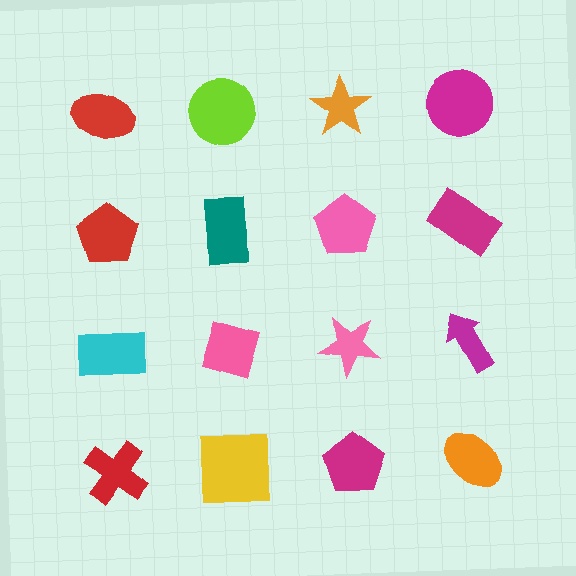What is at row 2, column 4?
A magenta rectangle.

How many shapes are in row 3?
4 shapes.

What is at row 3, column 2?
A pink diamond.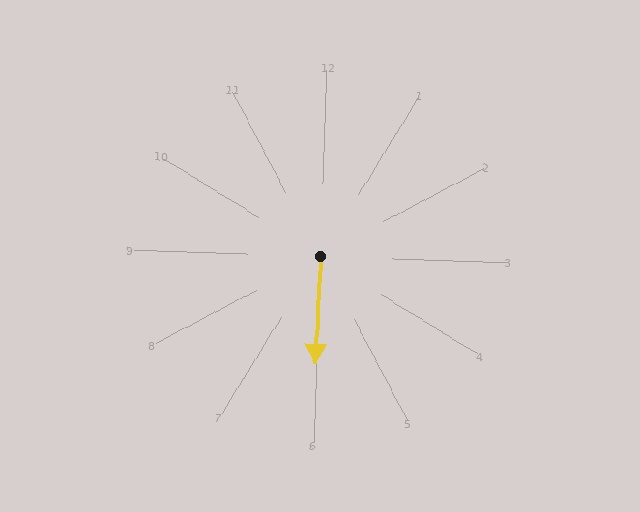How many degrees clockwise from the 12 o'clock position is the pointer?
Approximately 181 degrees.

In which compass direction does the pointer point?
South.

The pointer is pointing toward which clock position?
Roughly 6 o'clock.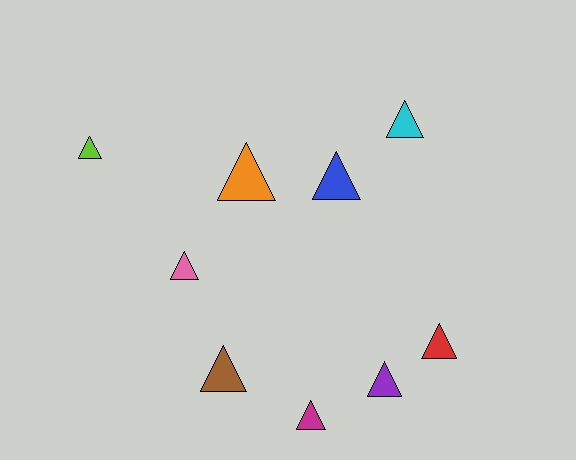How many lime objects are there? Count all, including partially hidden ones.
There is 1 lime object.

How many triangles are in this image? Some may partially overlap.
There are 9 triangles.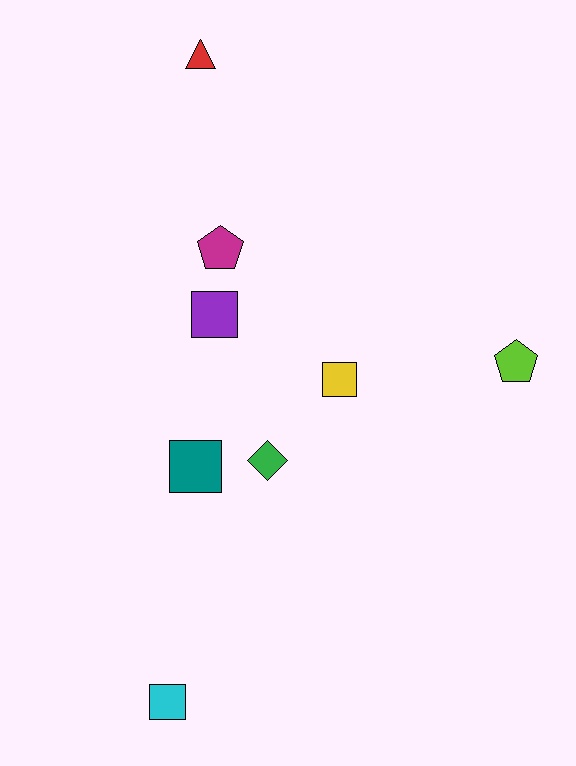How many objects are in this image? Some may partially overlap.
There are 8 objects.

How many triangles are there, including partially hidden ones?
There is 1 triangle.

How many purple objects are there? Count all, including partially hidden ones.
There is 1 purple object.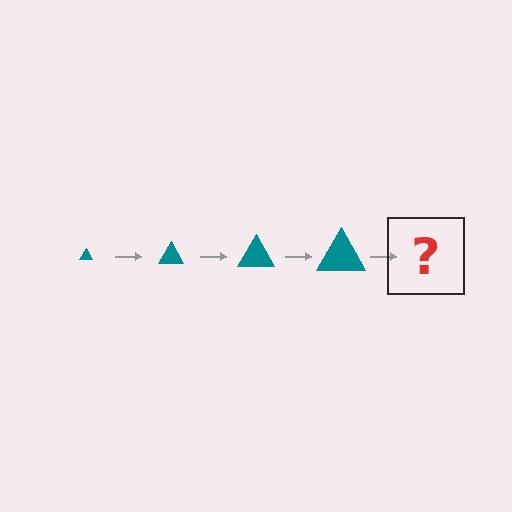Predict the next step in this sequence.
The next step is a teal triangle, larger than the previous one.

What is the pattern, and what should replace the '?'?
The pattern is that the triangle gets progressively larger each step. The '?' should be a teal triangle, larger than the previous one.